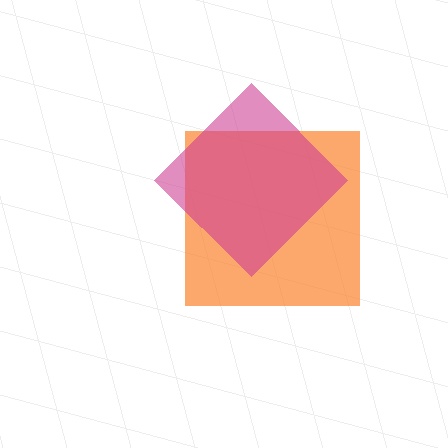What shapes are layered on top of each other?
The layered shapes are: an orange square, a magenta diamond.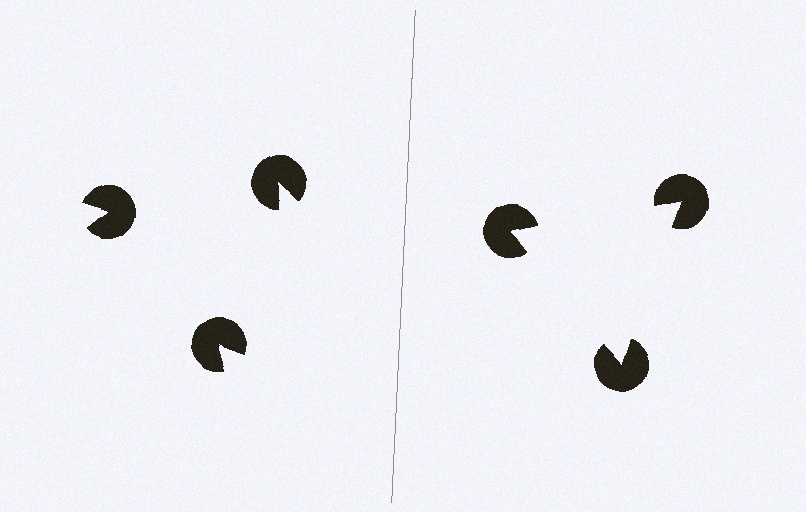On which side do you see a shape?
An illusory triangle appears on the right side. On the left side the wedge cuts are rotated, so no coherent shape forms.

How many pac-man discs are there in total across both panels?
6 — 3 on each side.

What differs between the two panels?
The pac-man discs are positioned identically on both sides; only the wedge orientations differ. On the right they align to a triangle; on the left they are misaligned.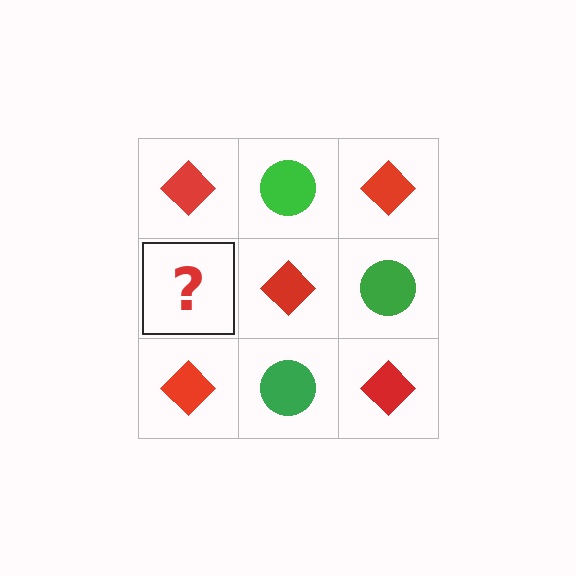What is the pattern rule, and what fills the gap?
The rule is that it alternates red diamond and green circle in a checkerboard pattern. The gap should be filled with a green circle.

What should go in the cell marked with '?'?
The missing cell should contain a green circle.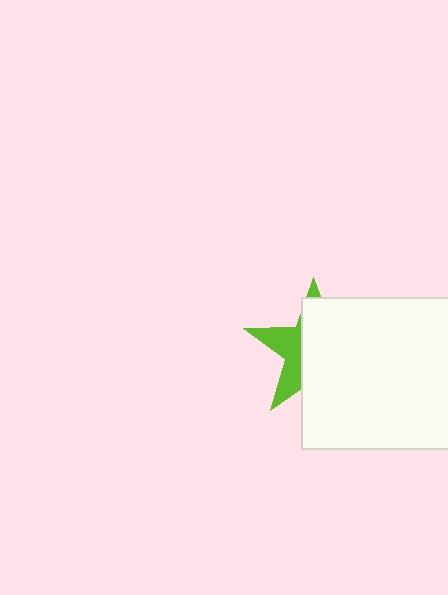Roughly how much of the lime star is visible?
A small part of it is visible (roughly 36%).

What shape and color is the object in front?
The object in front is a white rectangle.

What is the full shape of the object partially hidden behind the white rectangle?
The partially hidden object is a lime star.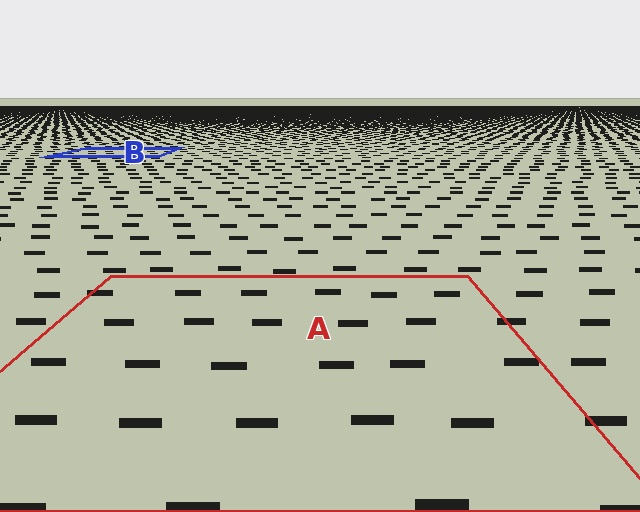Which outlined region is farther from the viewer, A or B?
Region B is farther from the viewer — the texture elements inside it appear smaller and more densely packed.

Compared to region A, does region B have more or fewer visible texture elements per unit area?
Region B has more texture elements per unit area — they are packed more densely because it is farther away.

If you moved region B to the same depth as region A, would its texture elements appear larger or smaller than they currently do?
They would appear larger. At a closer depth, the same texture elements are projected at a bigger on-screen size.